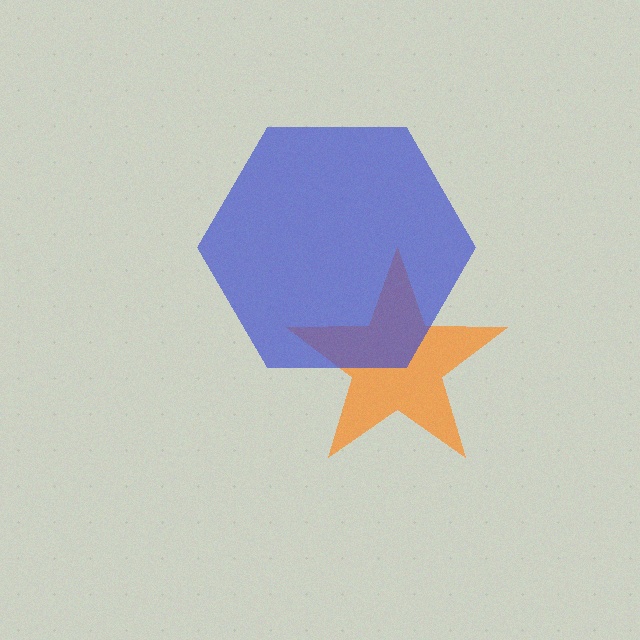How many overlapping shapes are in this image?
There are 2 overlapping shapes in the image.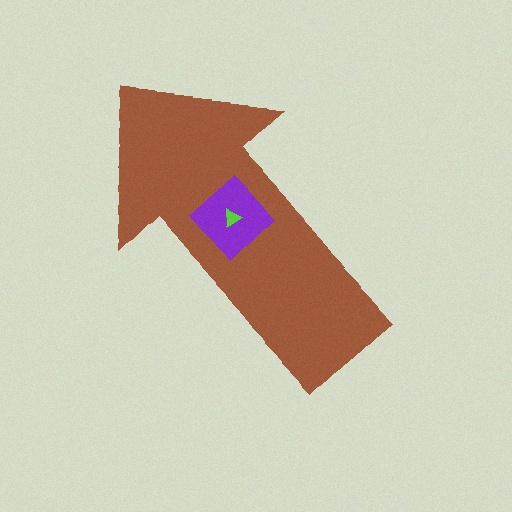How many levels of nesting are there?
3.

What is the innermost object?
The lime triangle.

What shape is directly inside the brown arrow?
The purple diamond.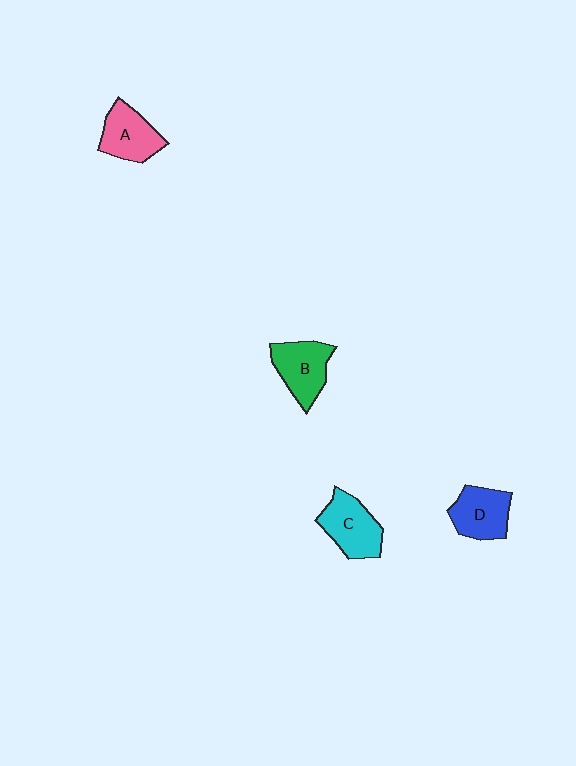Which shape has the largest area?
Shape C (cyan).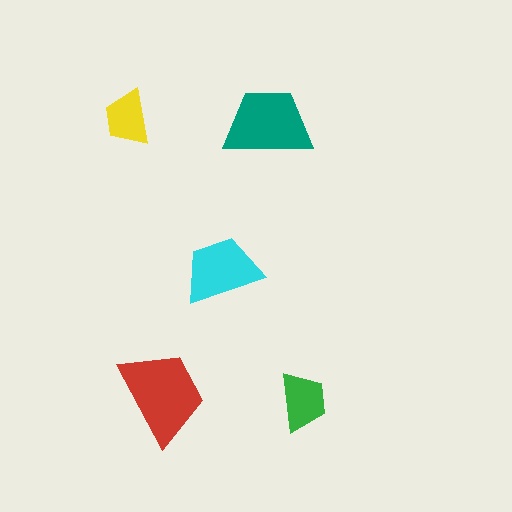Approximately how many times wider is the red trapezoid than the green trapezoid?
About 1.5 times wider.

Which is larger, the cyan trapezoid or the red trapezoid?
The red one.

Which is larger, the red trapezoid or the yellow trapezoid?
The red one.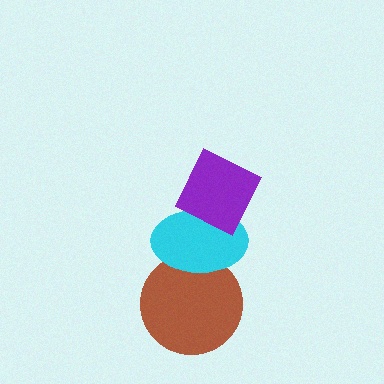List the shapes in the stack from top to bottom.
From top to bottom: the purple diamond, the cyan ellipse, the brown circle.